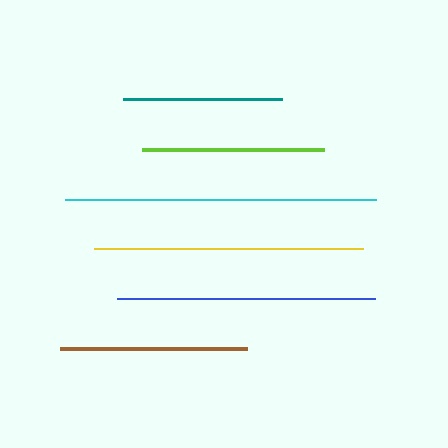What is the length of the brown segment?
The brown segment is approximately 187 pixels long.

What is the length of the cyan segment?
The cyan segment is approximately 311 pixels long.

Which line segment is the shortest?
The teal line is the shortest at approximately 159 pixels.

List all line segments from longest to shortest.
From longest to shortest: cyan, yellow, blue, brown, lime, teal.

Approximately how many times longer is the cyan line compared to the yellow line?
The cyan line is approximately 1.2 times the length of the yellow line.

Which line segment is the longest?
The cyan line is the longest at approximately 311 pixels.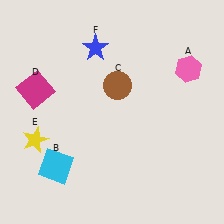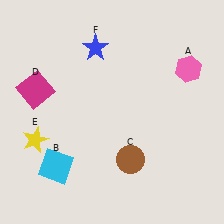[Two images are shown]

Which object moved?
The brown circle (C) moved down.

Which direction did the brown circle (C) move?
The brown circle (C) moved down.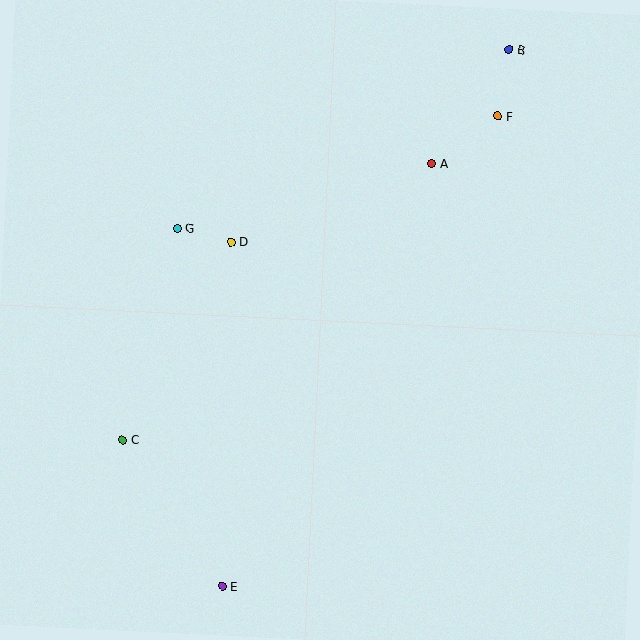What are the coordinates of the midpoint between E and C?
The midpoint between E and C is at (172, 513).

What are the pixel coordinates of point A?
Point A is at (431, 163).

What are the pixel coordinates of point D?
Point D is at (231, 242).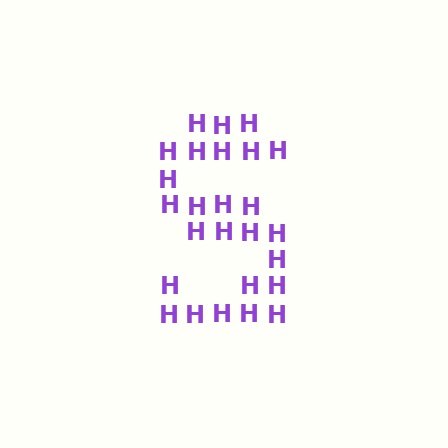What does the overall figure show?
The overall figure shows the letter S.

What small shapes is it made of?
It is made of small letter H's.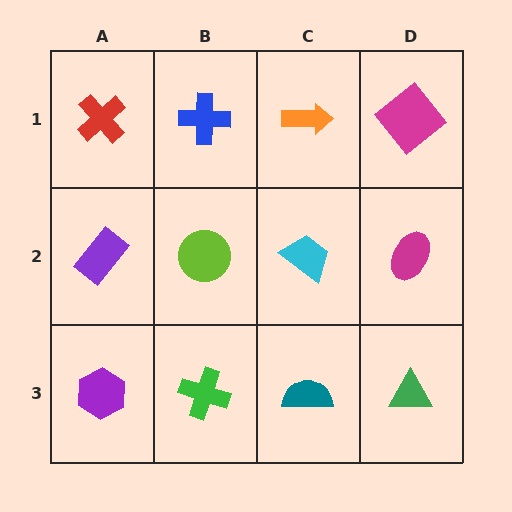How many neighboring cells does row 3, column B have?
3.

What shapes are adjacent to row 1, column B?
A lime circle (row 2, column B), a red cross (row 1, column A), an orange arrow (row 1, column C).